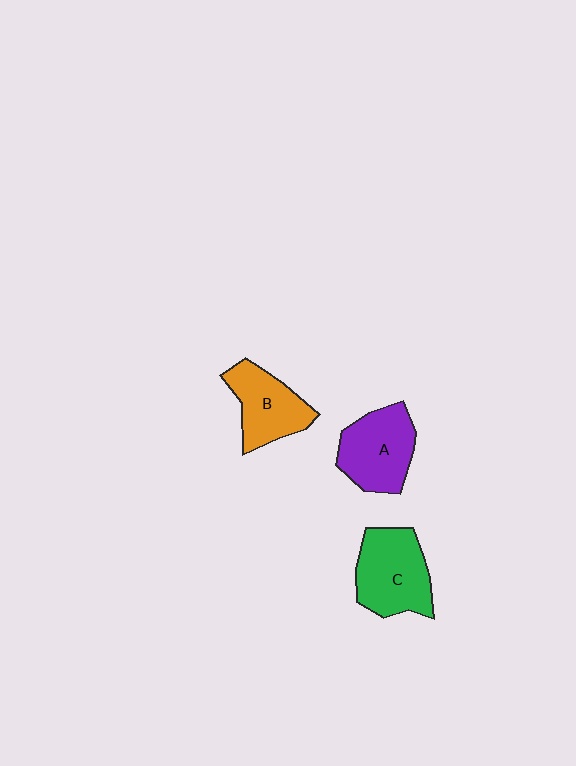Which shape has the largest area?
Shape C (green).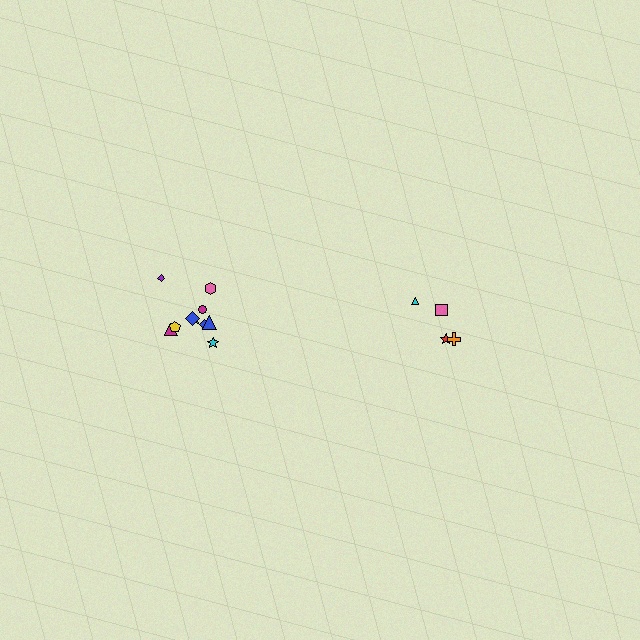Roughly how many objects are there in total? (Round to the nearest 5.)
Roughly 15 objects in total.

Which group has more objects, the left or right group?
The left group.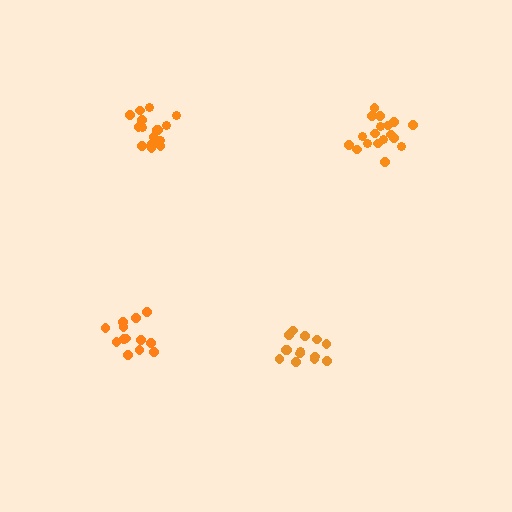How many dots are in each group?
Group 1: 13 dots, Group 2: 18 dots, Group 3: 17 dots, Group 4: 14 dots (62 total).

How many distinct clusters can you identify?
There are 4 distinct clusters.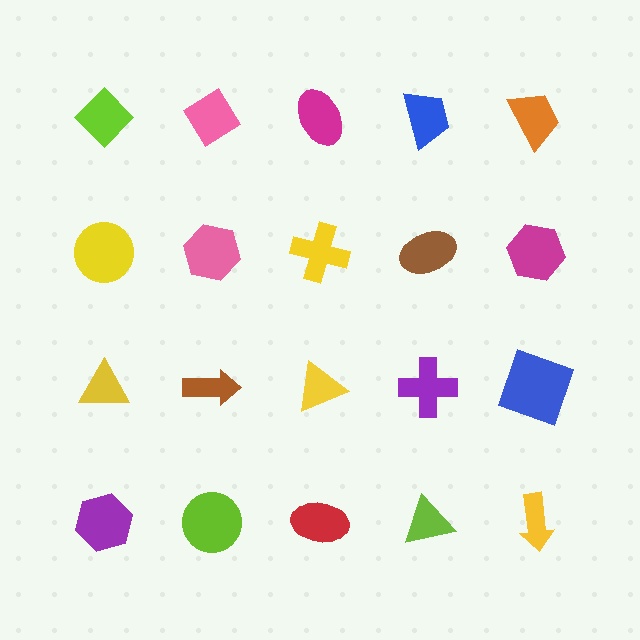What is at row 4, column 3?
A red ellipse.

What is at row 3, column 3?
A yellow triangle.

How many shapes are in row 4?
5 shapes.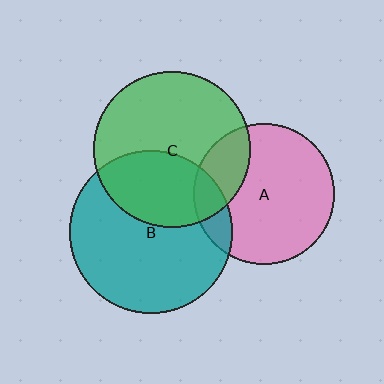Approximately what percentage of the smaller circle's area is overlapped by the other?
Approximately 35%.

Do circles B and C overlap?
Yes.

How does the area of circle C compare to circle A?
Approximately 1.2 times.